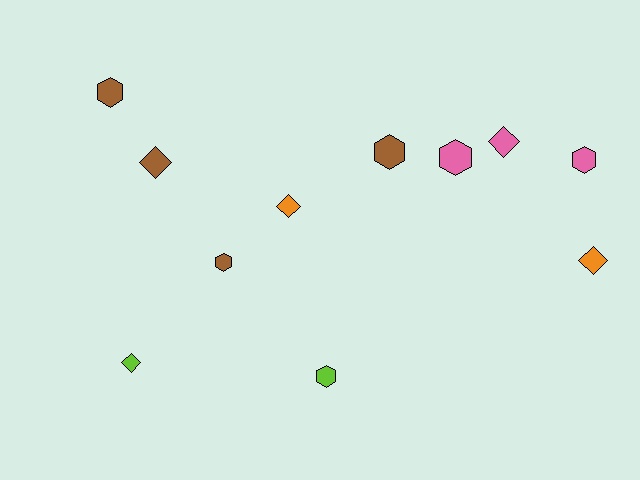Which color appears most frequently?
Brown, with 4 objects.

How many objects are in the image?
There are 11 objects.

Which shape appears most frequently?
Hexagon, with 6 objects.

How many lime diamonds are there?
There is 1 lime diamond.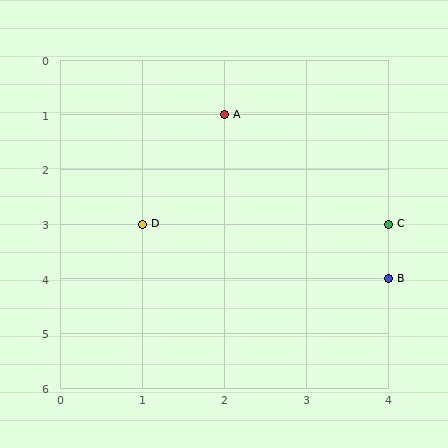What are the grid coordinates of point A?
Point A is at grid coordinates (2, 1).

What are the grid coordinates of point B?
Point B is at grid coordinates (4, 4).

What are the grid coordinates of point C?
Point C is at grid coordinates (4, 3).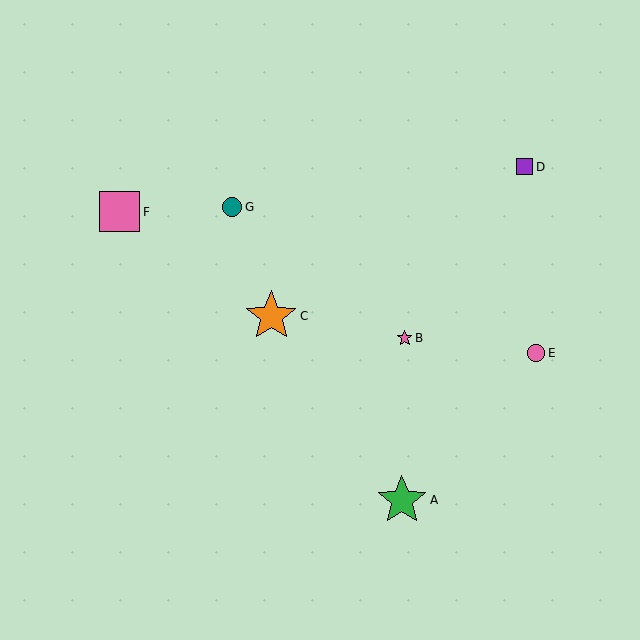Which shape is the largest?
The orange star (labeled C) is the largest.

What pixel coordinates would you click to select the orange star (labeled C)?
Click at (271, 316) to select the orange star C.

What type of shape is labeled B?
Shape B is a pink star.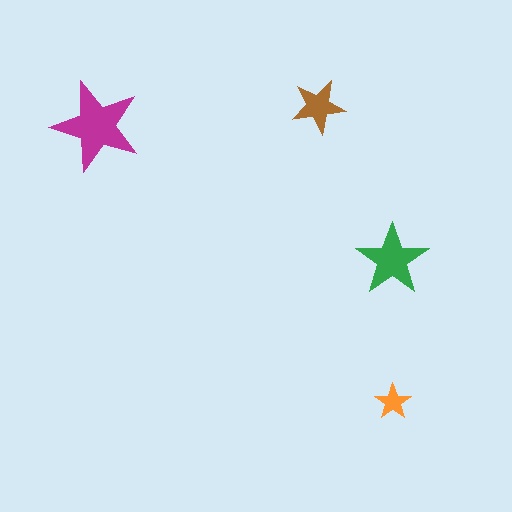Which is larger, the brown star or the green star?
The green one.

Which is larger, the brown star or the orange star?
The brown one.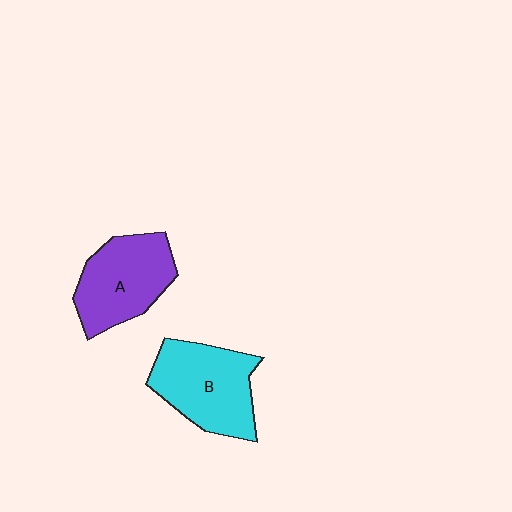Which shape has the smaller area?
Shape A (purple).